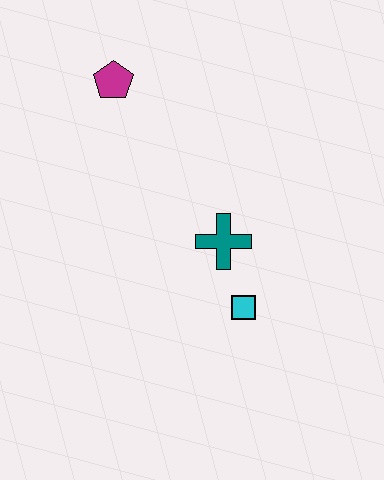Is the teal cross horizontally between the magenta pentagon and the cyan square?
Yes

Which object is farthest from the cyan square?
The magenta pentagon is farthest from the cyan square.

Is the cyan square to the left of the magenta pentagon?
No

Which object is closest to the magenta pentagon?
The teal cross is closest to the magenta pentagon.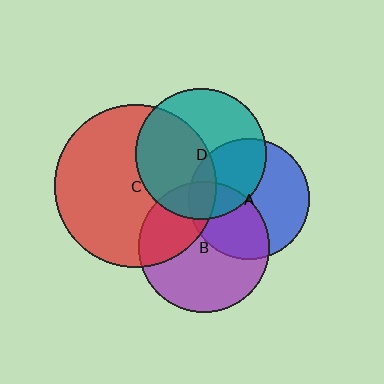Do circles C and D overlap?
Yes.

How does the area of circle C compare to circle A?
Approximately 1.8 times.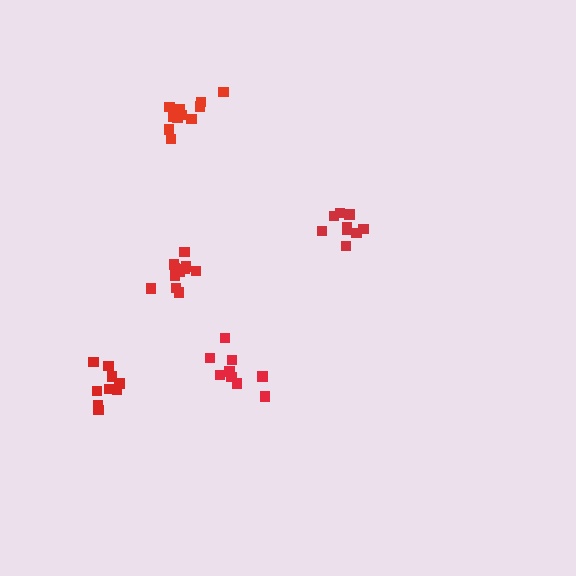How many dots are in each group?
Group 1: 12 dots, Group 2: 9 dots, Group 3: 9 dots, Group 4: 9 dots, Group 5: 12 dots (51 total).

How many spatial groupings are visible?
There are 5 spatial groupings.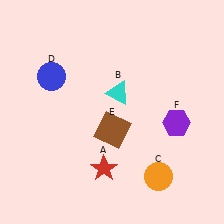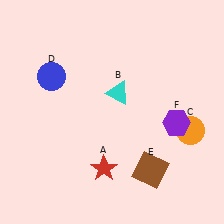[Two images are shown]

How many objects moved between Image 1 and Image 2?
2 objects moved between the two images.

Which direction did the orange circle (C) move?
The orange circle (C) moved up.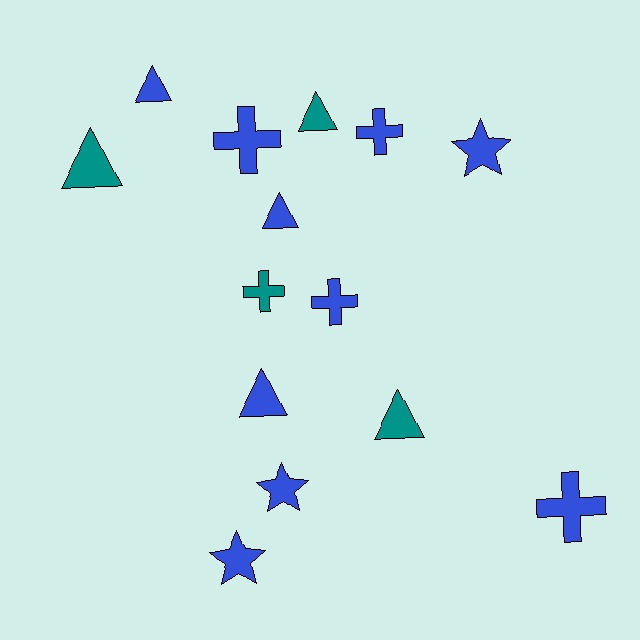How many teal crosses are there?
There is 1 teal cross.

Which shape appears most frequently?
Triangle, with 6 objects.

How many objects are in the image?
There are 14 objects.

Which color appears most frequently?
Blue, with 10 objects.